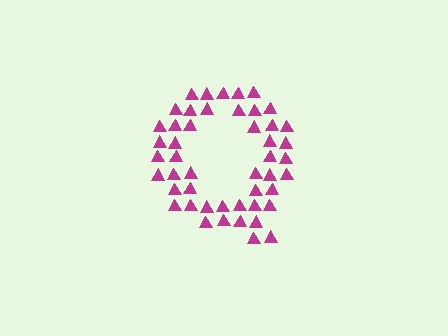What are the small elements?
The small elements are triangles.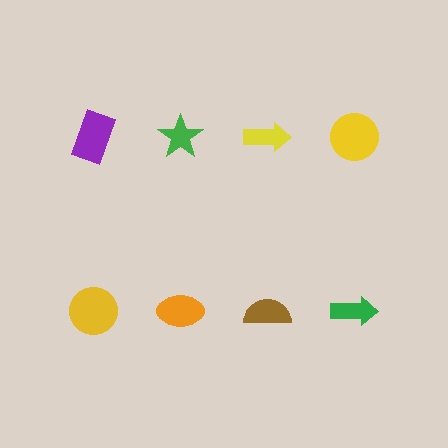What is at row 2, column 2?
An orange ellipse.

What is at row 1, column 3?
A yellow arrow.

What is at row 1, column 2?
A green star.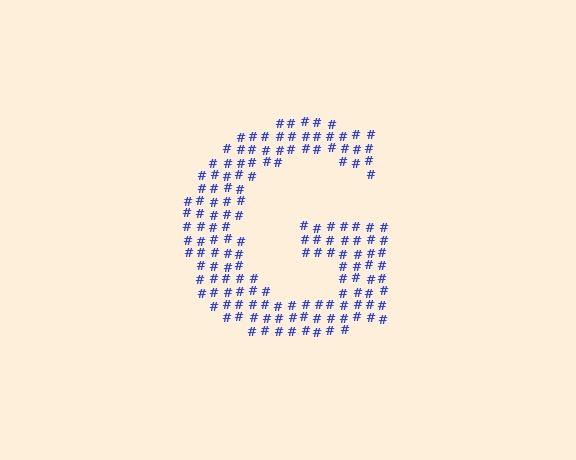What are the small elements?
The small elements are hash symbols.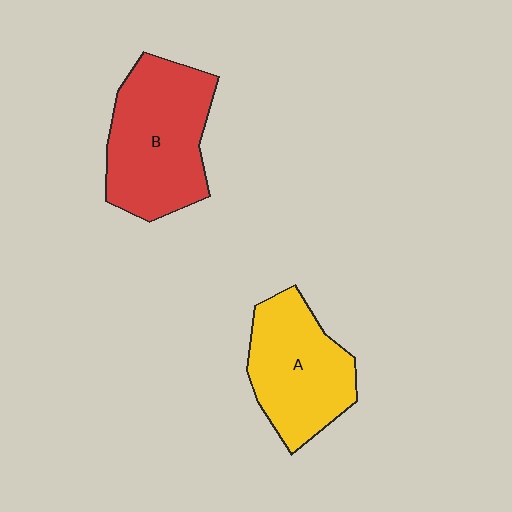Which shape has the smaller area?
Shape A (yellow).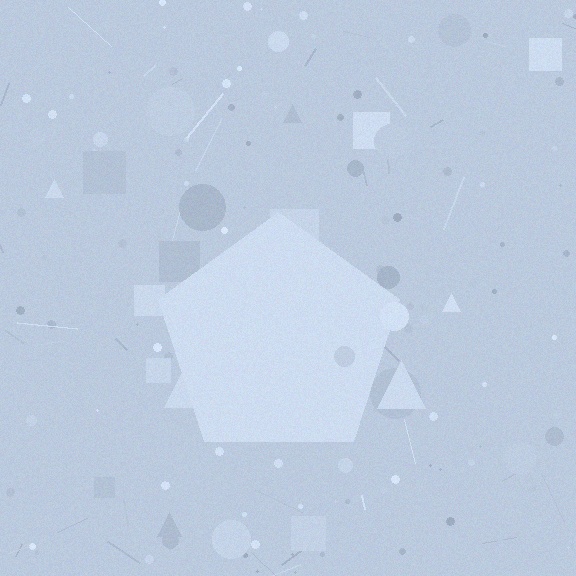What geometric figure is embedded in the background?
A pentagon is embedded in the background.